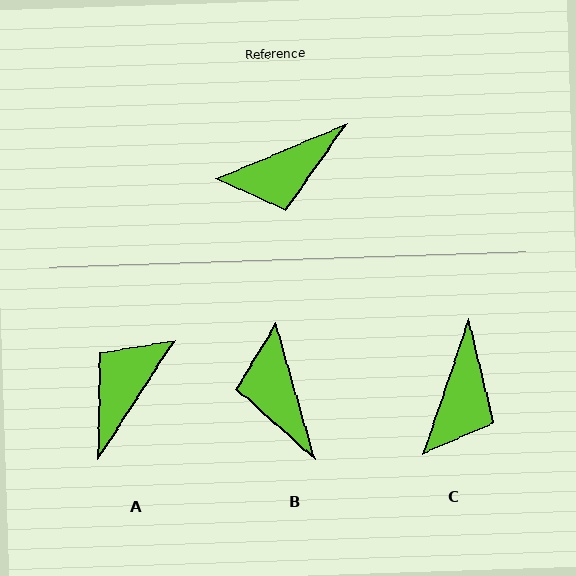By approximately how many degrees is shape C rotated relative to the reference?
Approximately 49 degrees counter-clockwise.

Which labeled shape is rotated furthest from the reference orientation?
A, about 146 degrees away.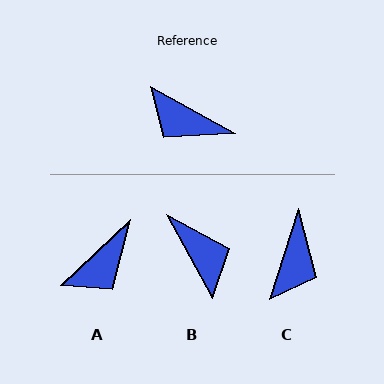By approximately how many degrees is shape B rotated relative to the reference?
Approximately 148 degrees counter-clockwise.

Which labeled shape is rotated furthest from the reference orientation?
B, about 148 degrees away.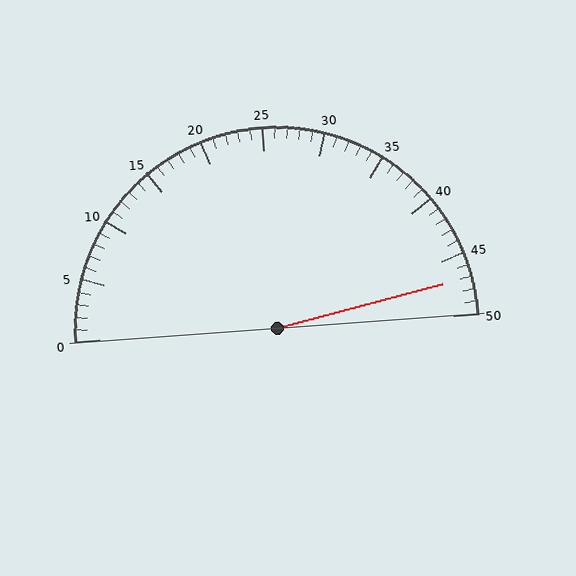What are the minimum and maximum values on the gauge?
The gauge ranges from 0 to 50.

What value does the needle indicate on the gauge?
The needle indicates approximately 47.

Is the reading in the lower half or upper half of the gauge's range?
The reading is in the upper half of the range (0 to 50).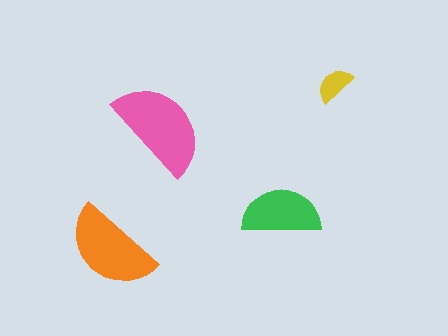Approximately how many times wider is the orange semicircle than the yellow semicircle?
About 2.5 times wider.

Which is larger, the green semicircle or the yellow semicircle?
The green one.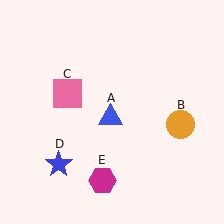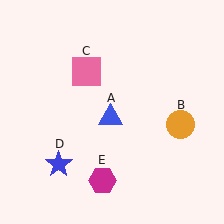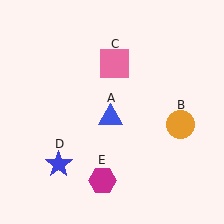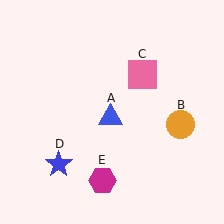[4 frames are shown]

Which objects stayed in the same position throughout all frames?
Blue triangle (object A) and orange circle (object B) and blue star (object D) and magenta hexagon (object E) remained stationary.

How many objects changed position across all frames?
1 object changed position: pink square (object C).